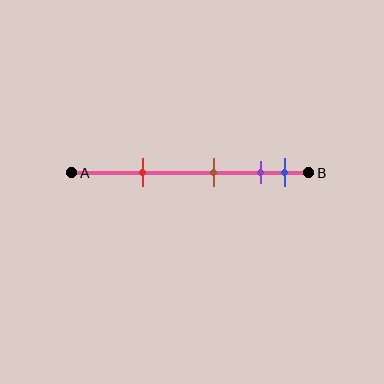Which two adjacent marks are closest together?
The purple and blue marks are the closest adjacent pair.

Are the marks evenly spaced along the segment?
No, the marks are not evenly spaced.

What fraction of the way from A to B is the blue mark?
The blue mark is approximately 90% (0.9) of the way from A to B.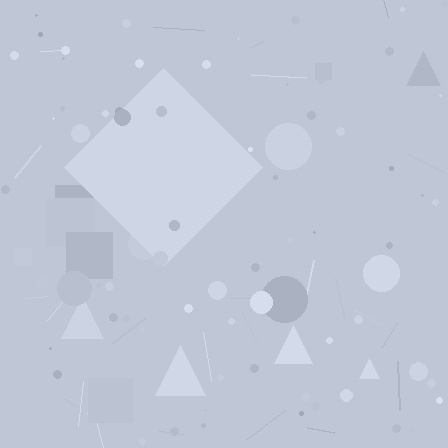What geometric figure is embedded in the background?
A diamond is embedded in the background.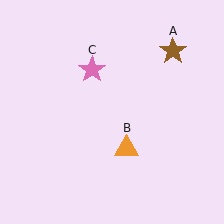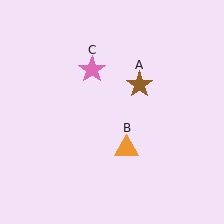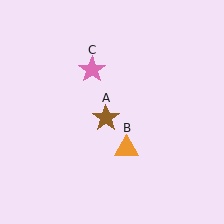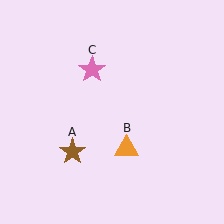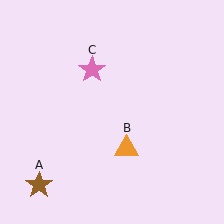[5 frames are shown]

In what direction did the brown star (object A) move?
The brown star (object A) moved down and to the left.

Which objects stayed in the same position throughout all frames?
Orange triangle (object B) and pink star (object C) remained stationary.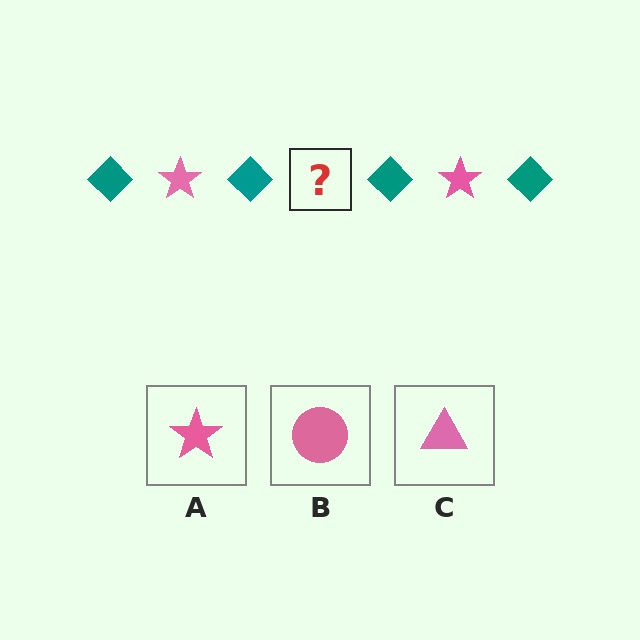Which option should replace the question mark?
Option A.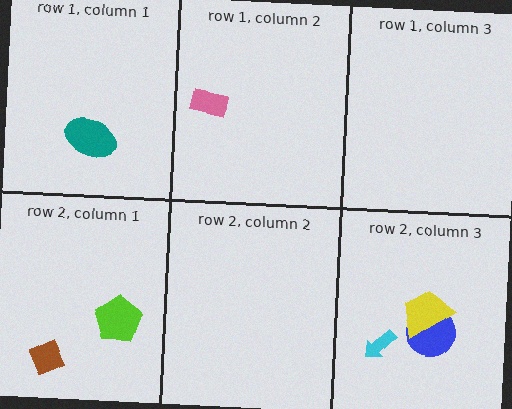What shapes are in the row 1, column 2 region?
The pink rectangle.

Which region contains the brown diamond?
The row 2, column 1 region.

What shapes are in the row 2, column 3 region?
The cyan arrow, the blue circle, the yellow trapezoid.